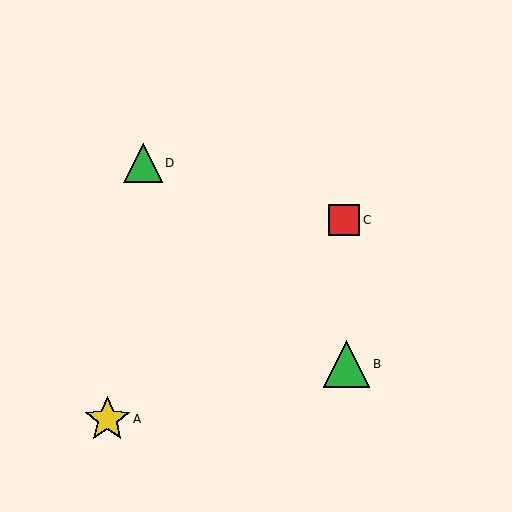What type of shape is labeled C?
Shape C is a red square.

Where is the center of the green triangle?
The center of the green triangle is at (347, 364).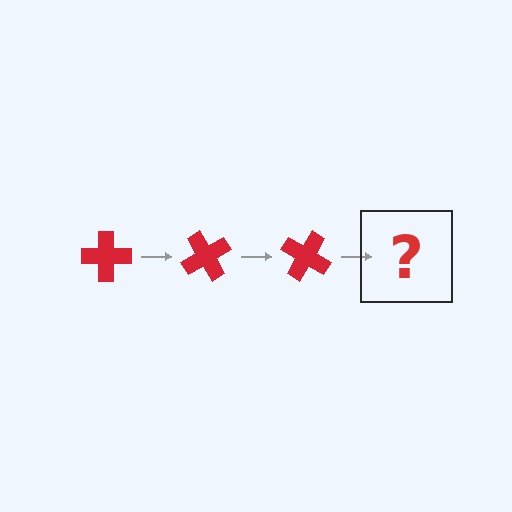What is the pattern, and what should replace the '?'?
The pattern is that the cross rotates 60 degrees each step. The '?' should be a red cross rotated 180 degrees.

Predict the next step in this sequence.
The next step is a red cross rotated 180 degrees.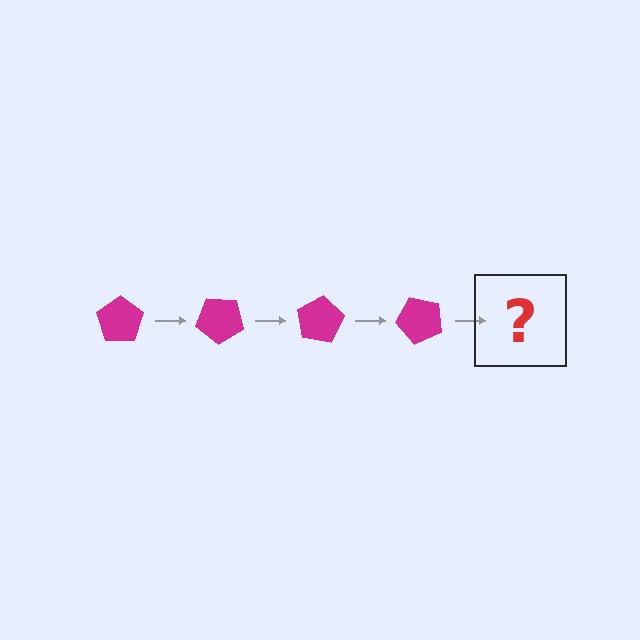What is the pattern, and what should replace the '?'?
The pattern is that the pentagon rotates 40 degrees each step. The '?' should be a magenta pentagon rotated 160 degrees.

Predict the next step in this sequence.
The next step is a magenta pentagon rotated 160 degrees.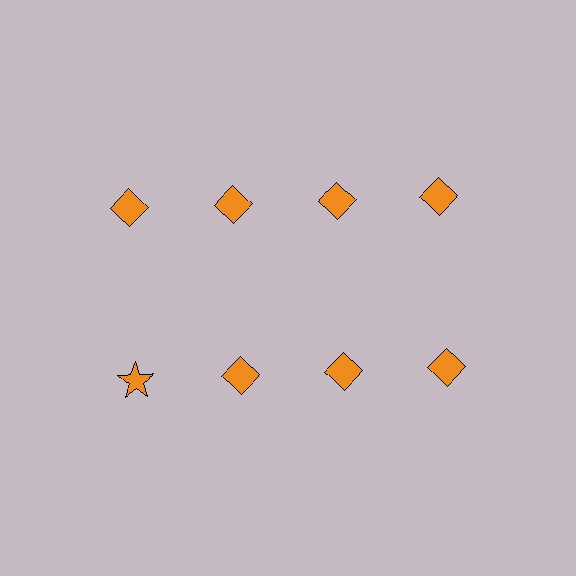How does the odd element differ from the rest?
It has a different shape: star instead of diamond.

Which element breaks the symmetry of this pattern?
The orange star in the second row, leftmost column breaks the symmetry. All other shapes are orange diamonds.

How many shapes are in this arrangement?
There are 8 shapes arranged in a grid pattern.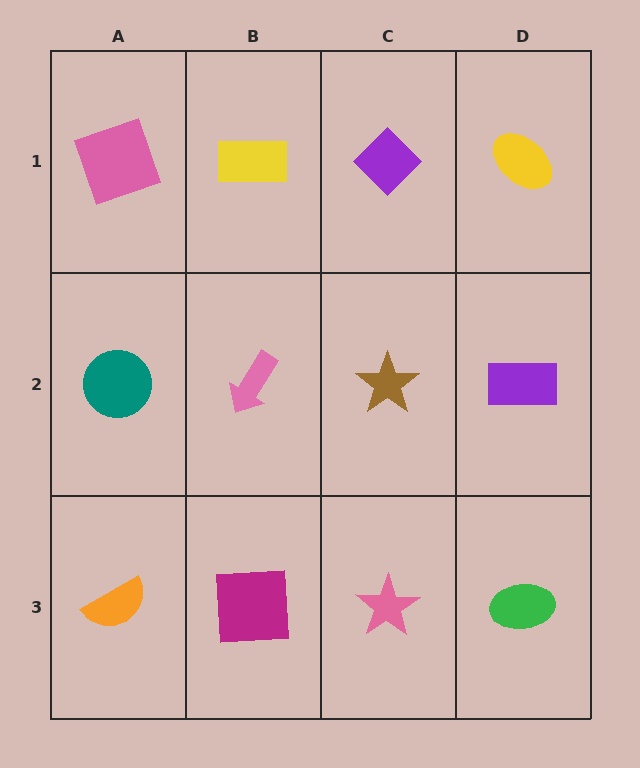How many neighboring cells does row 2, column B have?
4.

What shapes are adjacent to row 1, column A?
A teal circle (row 2, column A), a yellow rectangle (row 1, column B).